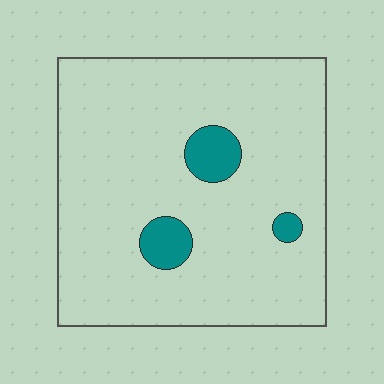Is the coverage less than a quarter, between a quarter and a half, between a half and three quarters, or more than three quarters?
Less than a quarter.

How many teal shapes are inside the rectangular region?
3.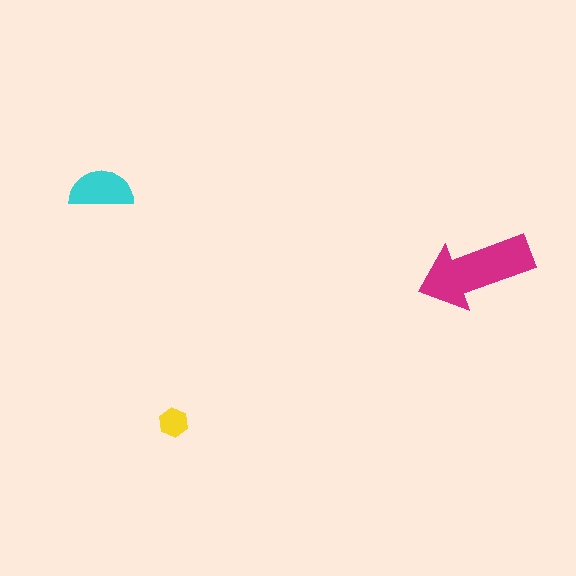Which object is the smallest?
The yellow hexagon.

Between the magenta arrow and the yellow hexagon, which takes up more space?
The magenta arrow.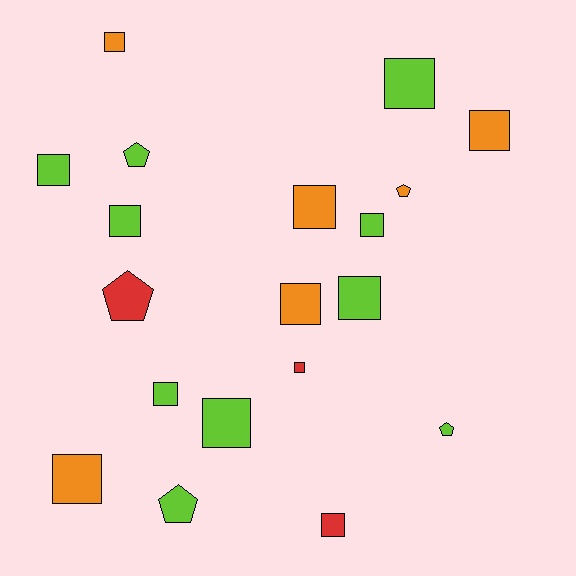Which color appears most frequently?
Lime, with 10 objects.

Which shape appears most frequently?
Square, with 14 objects.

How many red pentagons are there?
There is 1 red pentagon.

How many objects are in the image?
There are 19 objects.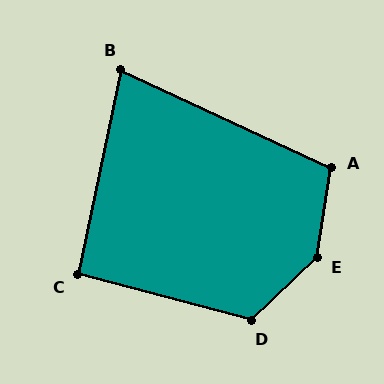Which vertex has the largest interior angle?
E, at approximately 142 degrees.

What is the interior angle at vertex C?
Approximately 93 degrees (approximately right).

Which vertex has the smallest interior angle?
B, at approximately 77 degrees.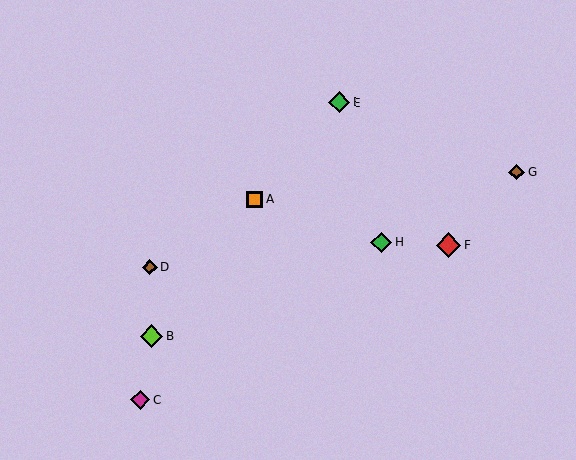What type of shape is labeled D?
Shape D is a brown diamond.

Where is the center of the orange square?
The center of the orange square is at (255, 199).